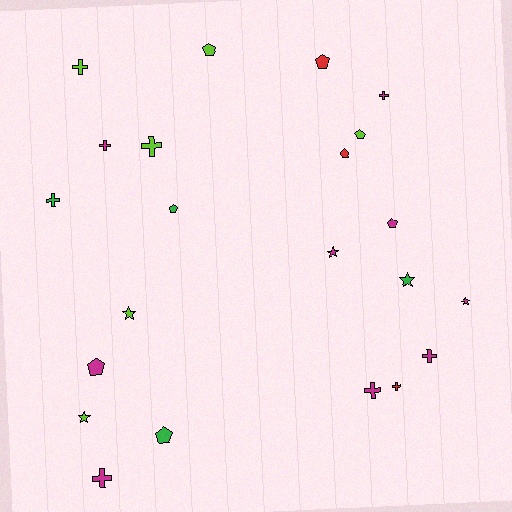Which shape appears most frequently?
Cross, with 9 objects.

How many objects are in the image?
There are 22 objects.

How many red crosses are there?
There is 1 red cross.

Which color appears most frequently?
Magenta, with 9 objects.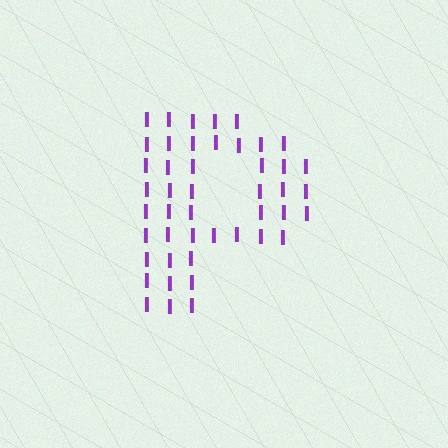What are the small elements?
The small elements are letter I's.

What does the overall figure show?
The overall figure shows the letter P.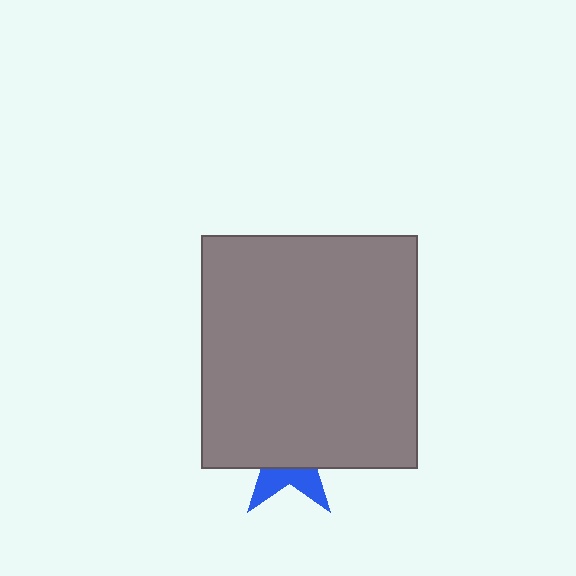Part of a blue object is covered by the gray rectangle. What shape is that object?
It is a star.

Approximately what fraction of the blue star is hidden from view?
Roughly 69% of the blue star is hidden behind the gray rectangle.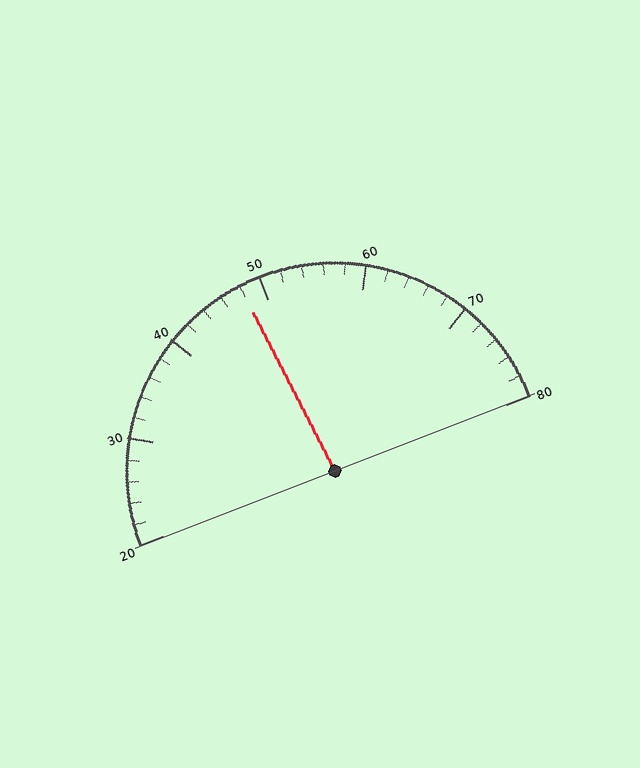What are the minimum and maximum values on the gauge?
The gauge ranges from 20 to 80.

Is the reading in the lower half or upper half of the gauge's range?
The reading is in the lower half of the range (20 to 80).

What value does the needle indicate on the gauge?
The needle indicates approximately 48.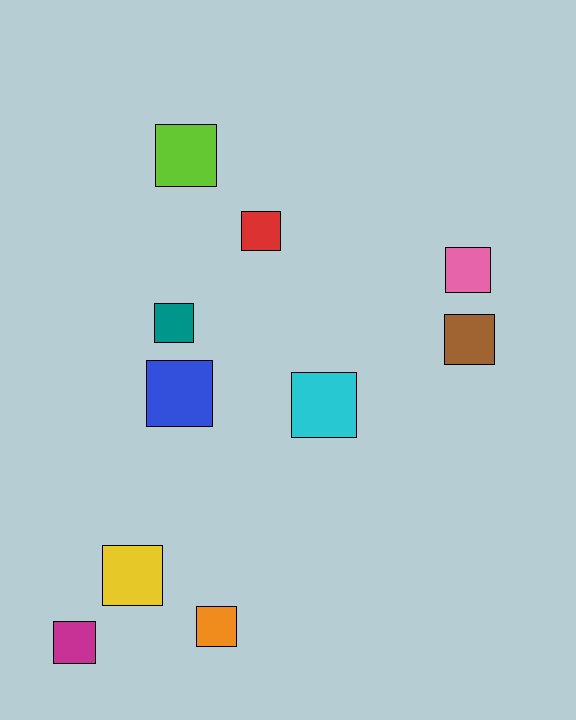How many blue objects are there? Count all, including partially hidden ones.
There is 1 blue object.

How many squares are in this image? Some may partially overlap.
There are 10 squares.